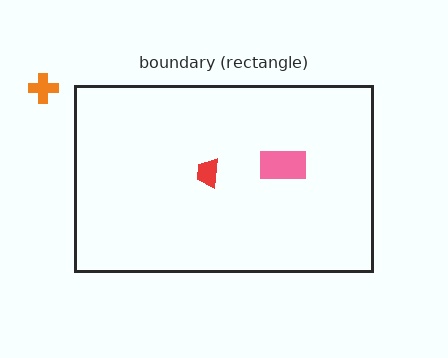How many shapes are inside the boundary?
2 inside, 1 outside.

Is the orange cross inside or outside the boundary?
Outside.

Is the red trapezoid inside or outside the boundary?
Inside.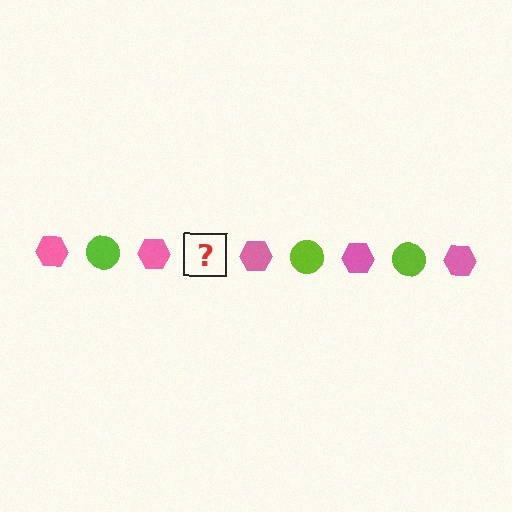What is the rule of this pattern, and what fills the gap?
The rule is that the pattern alternates between pink hexagon and lime circle. The gap should be filled with a lime circle.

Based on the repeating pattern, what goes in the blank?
The blank should be a lime circle.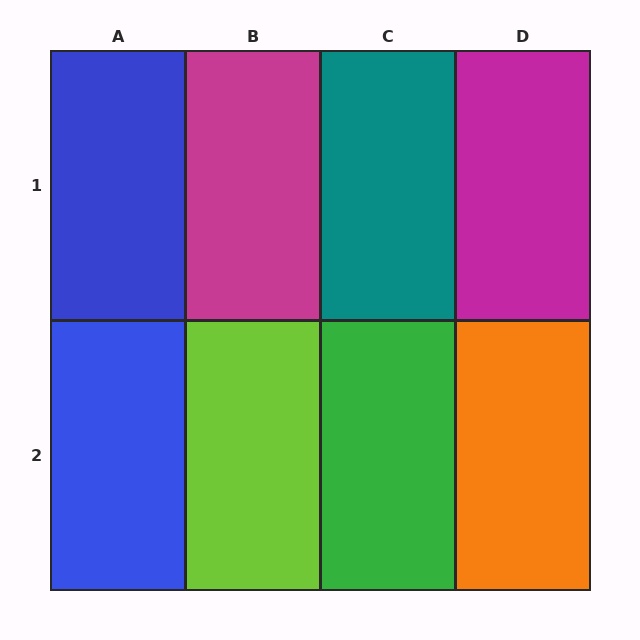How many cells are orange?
1 cell is orange.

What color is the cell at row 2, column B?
Lime.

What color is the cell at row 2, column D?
Orange.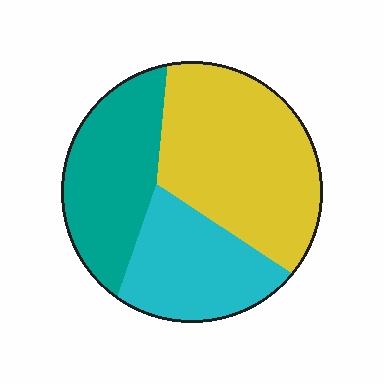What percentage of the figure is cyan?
Cyan takes up between a quarter and a half of the figure.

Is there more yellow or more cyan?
Yellow.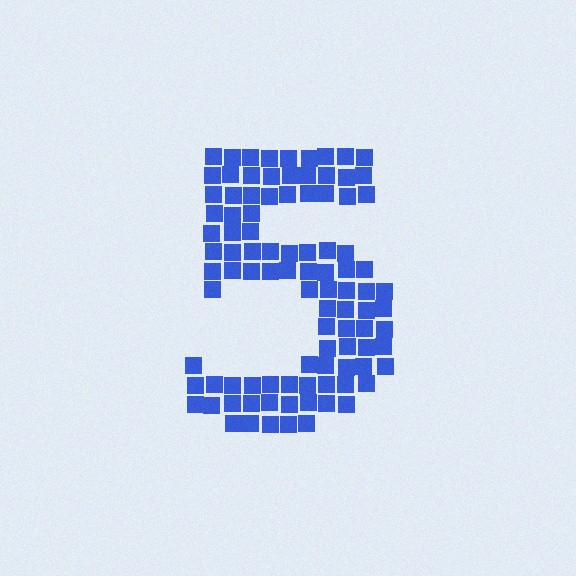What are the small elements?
The small elements are squares.